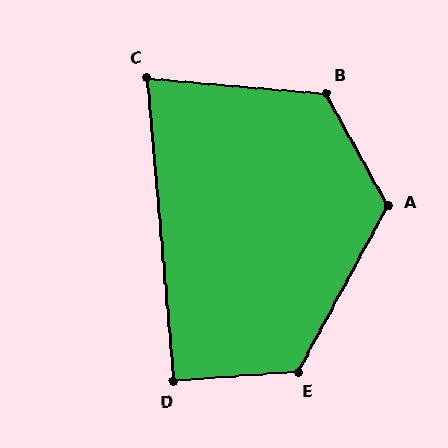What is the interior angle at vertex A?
Approximately 122 degrees (obtuse).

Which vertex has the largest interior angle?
B, at approximately 124 degrees.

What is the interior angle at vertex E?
Approximately 123 degrees (obtuse).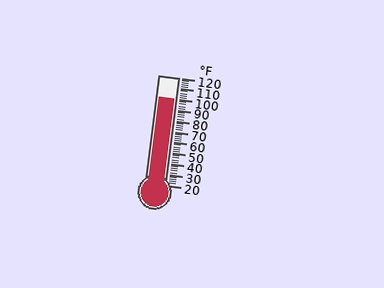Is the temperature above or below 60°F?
The temperature is above 60°F.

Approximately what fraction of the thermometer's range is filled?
The thermometer is filled to approximately 80% of its range.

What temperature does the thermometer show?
The thermometer shows approximately 100°F.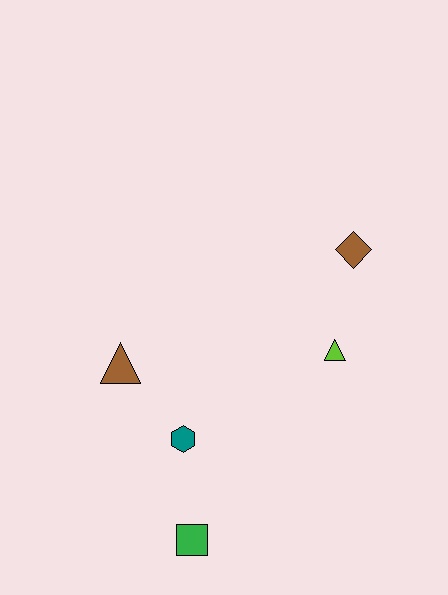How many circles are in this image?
There are no circles.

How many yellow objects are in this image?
There are no yellow objects.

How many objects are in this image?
There are 5 objects.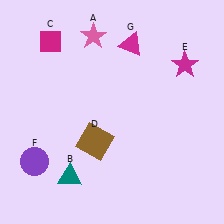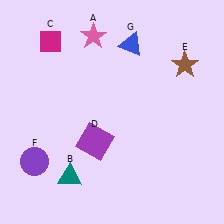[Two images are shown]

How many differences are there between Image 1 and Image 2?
There are 3 differences between the two images.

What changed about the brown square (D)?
In Image 1, D is brown. In Image 2, it changed to purple.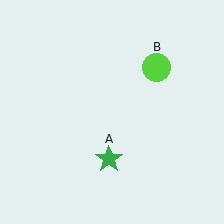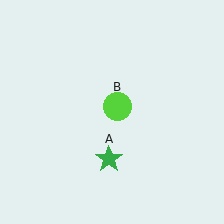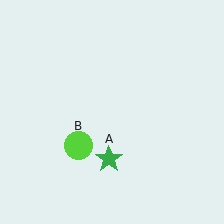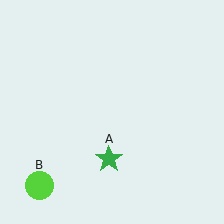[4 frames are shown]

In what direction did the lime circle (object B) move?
The lime circle (object B) moved down and to the left.